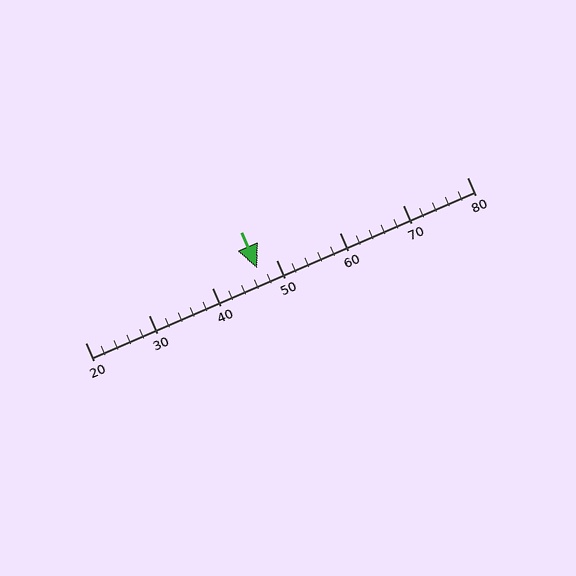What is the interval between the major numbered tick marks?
The major tick marks are spaced 10 units apart.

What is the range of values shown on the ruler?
The ruler shows values from 20 to 80.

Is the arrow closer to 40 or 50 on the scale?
The arrow is closer to 50.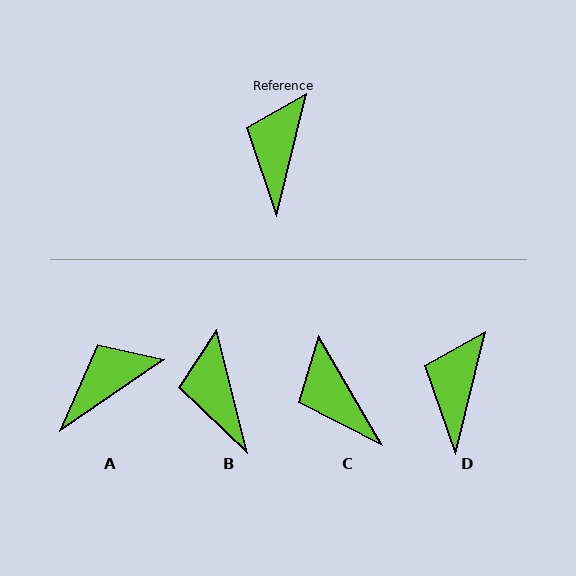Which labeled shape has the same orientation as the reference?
D.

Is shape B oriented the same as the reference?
No, it is off by about 27 degrees.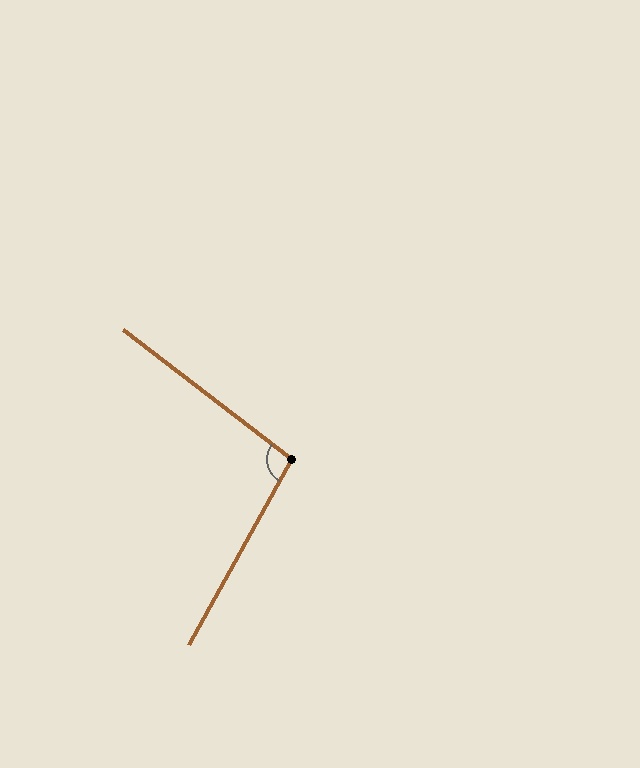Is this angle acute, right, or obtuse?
It is obtuse.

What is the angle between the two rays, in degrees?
Approximately 99 degrees.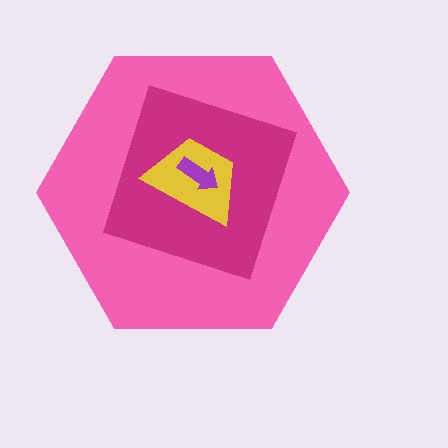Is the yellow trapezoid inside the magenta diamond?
Yes.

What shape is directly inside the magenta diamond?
The yellow trapezoid.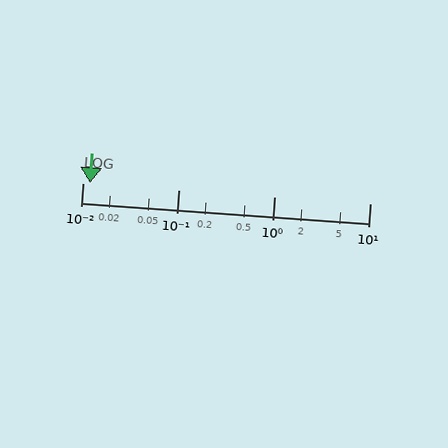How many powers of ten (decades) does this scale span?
The scale spans 3 decades, from 0.01 to 10.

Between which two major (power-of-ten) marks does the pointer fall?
The pointer is between 0.01 and 0.1.